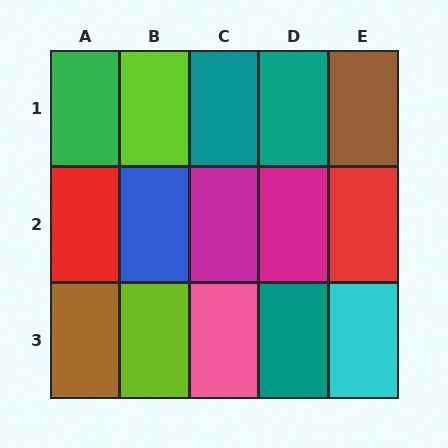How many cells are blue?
1 cell is blue.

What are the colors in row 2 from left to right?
Red, blue, magenta, magenta, red.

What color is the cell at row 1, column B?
Lime.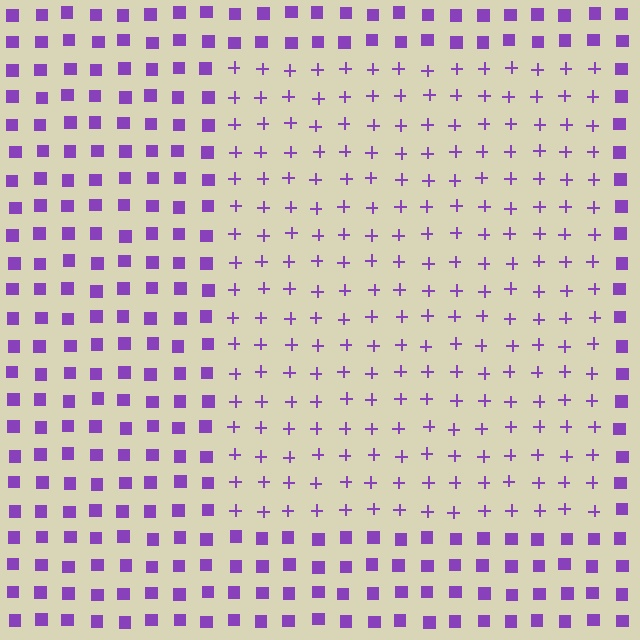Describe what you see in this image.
The image is filled with small purple elements arranged in a uniform grid. A rectangle-shaped region contains plus signs, while the surrounding area contains squares. The boundary is defined purely by the change in element shape.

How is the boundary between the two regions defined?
The boundary is defined by a change in element shape: plus signs inside vs. squares outside. All elements share the same color and spacing.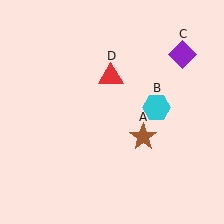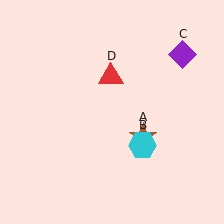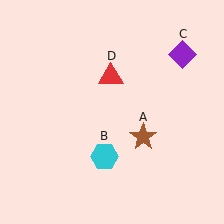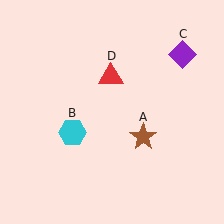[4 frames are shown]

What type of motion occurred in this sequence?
The cyan hexagon (object B) rotated clockwise around the center of the scene.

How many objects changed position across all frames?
1 object changed position: cyan hexagon (object B).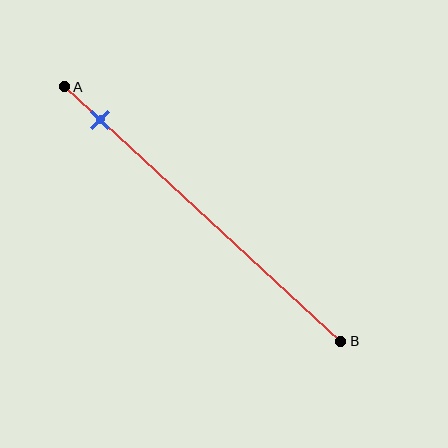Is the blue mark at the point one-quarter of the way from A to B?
No, the mark is at about 15% from A, not at the 25% one-quarter point.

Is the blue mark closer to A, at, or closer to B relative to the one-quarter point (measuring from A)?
The blue mark is closer to point A than the one-quarter point of segment AB.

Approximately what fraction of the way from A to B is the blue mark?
The blue mark is approximately 15% of the way from A to B.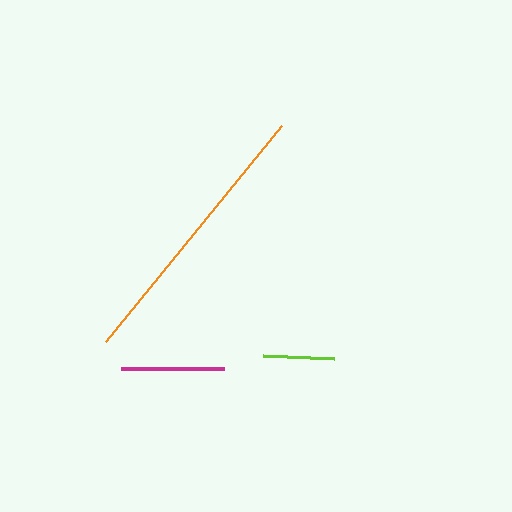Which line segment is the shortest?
The lime line is the shortest at approximately 71 pixels.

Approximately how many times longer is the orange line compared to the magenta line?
The orange line is approximately 2.7 times the length of the magenta line.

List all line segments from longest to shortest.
From longest to shortest: orange, magenta, lime.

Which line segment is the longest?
The orange line is the longest at approximately 279 pixels.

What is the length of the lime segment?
The lime segment is approximately 71 pixels long.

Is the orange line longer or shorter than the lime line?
The orange line is longer than the lime line.